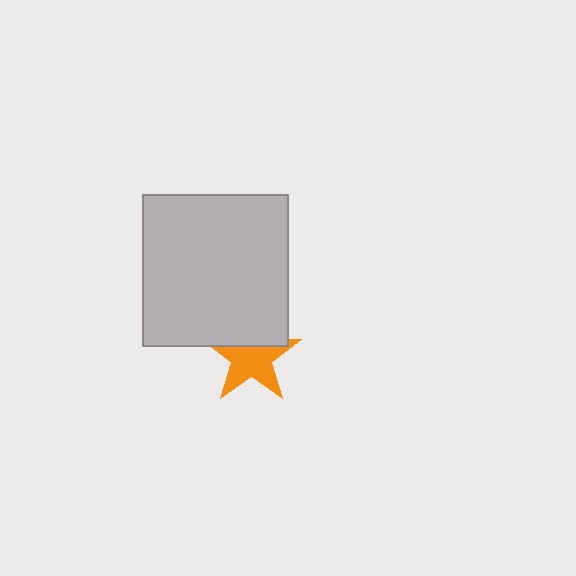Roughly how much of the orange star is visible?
Most of it is visible (roughly 65%).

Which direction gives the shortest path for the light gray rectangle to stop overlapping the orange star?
Moving up gives the shortest separation.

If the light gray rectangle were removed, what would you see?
You would see the complete orange star.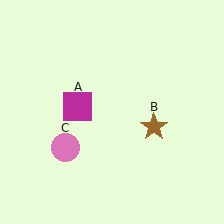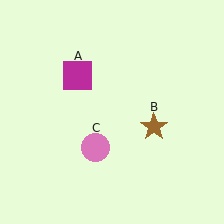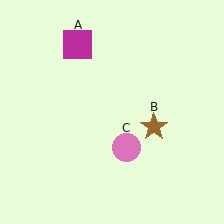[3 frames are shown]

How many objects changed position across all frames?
2 objects changed position: magenta square (object A), pink circle (object C).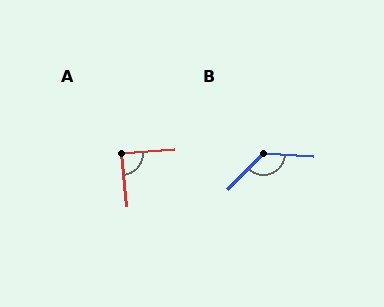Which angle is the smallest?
A, at approximately 88 degrees.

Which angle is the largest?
B, at approximately 130 degrees.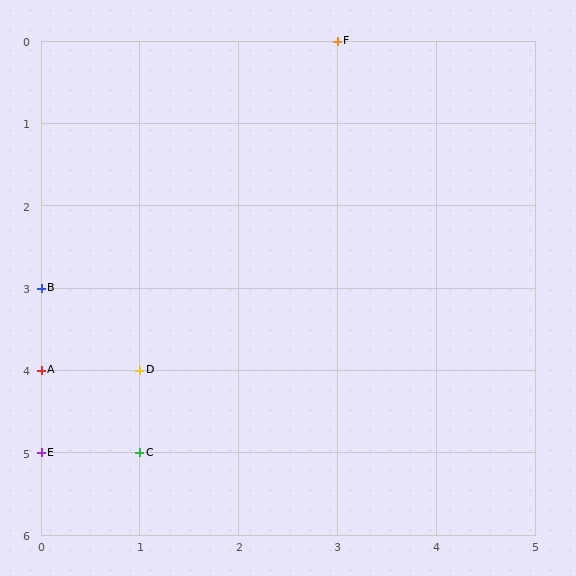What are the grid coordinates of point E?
Point E is at grid coordinates (0, 5).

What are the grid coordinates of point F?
Point F is at grid coordinates (3, 0).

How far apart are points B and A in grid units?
Points B and A are 1 row apart.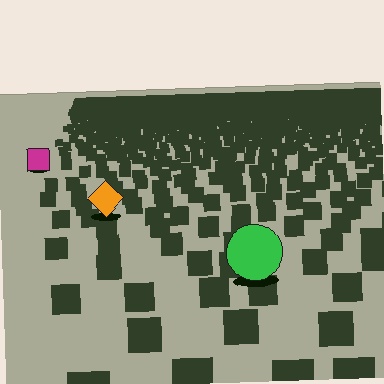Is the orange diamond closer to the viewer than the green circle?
No. The green circle is closer — you can tell from the texture gradient: the ground texture is coarser near it.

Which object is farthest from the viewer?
The magenta square is farthest from the viewer. It appears smaller and the ground texture around it is denser.